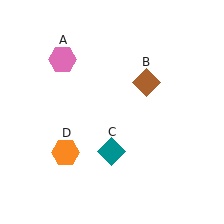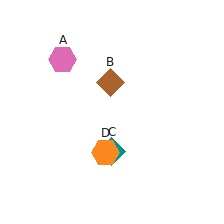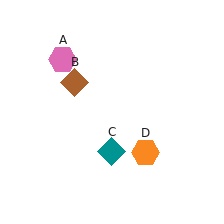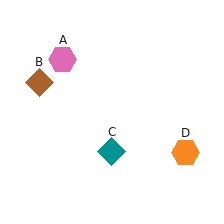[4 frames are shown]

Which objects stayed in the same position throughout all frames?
Pink hexagon (object A) and teal diamond (object C) remained stationary.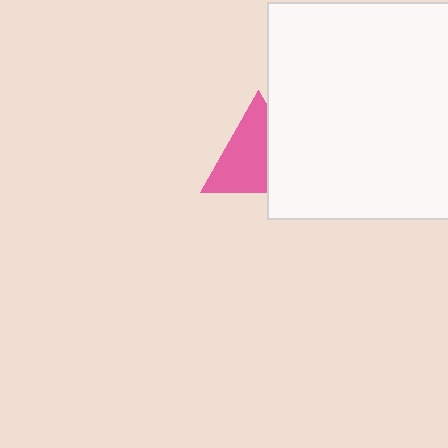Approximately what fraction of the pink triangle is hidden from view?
Roughly 36% of the pink triangle is hidden behind the white rectangle.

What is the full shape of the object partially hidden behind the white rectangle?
The partially hidden object is a pink triangle.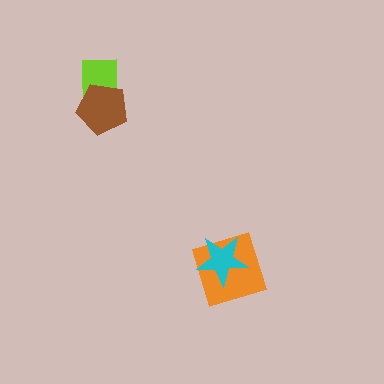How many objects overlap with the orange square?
1 object overlaps with the orange square.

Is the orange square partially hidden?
Yes, it is partially covered by another shape.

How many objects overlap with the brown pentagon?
1 object overlaps with the brown pentagon.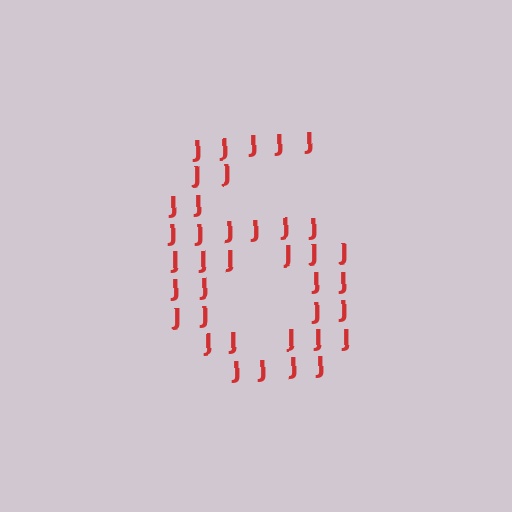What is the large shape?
The large shape is the digit 6.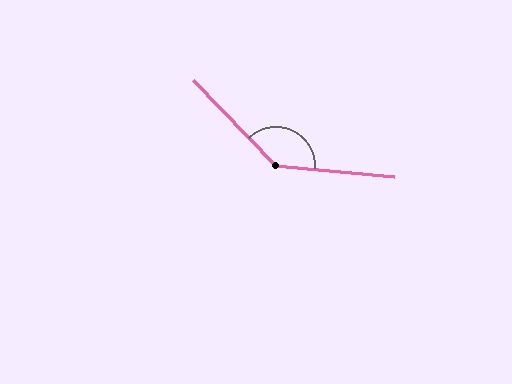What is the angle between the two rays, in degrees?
Approximately 139 degrees.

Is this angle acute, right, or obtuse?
It is obtuse.